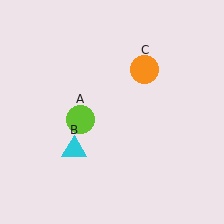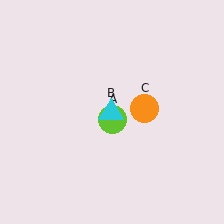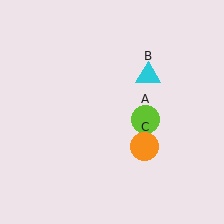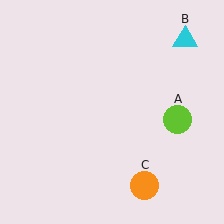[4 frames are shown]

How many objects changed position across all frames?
3 objects changed position: lime circle (object A), cyan triangle (object B), orange circle (object C).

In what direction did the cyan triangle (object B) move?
The cyan triangle (object B) moved up and to the right.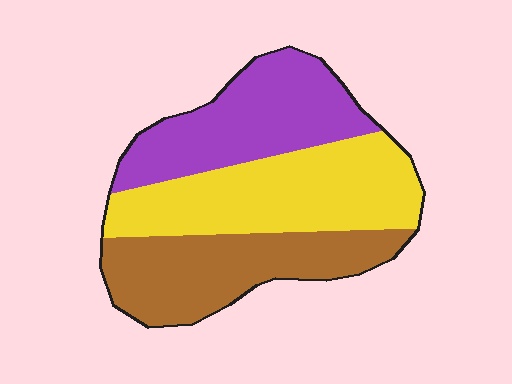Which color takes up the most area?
Yellow, at roughly 40%.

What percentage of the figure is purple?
Purple covers about 30% of the figure.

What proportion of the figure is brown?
Brown covers about 30% of the figure.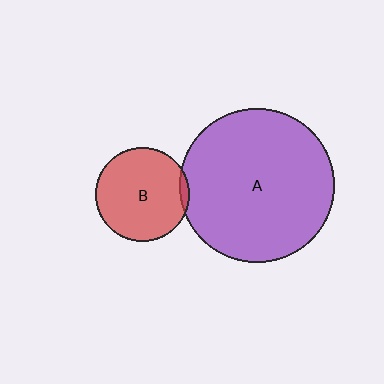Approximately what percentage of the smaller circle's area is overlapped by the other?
Approximately 5%.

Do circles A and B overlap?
Yes.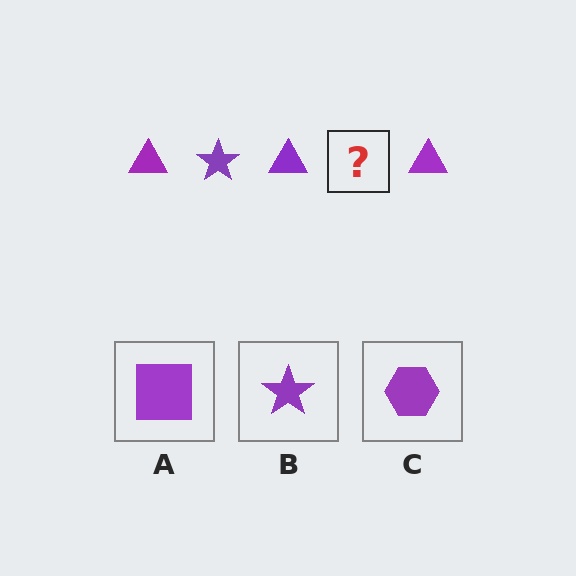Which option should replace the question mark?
Option B.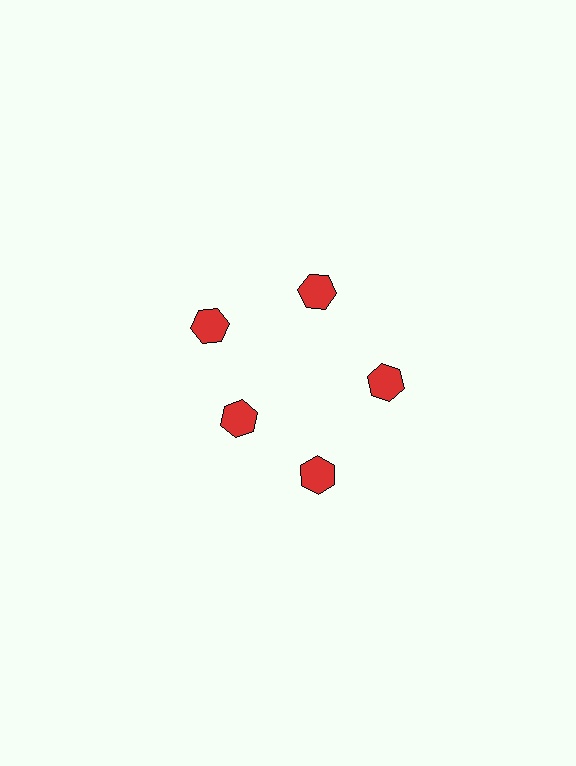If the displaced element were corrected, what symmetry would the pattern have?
It would have 5-fold rotational symmetry — the pattern would map onto itself every 72 degrees.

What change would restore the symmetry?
The symmetry would be restored by moving it outward, back onto the ring so that all 5 hexagons sit at equal angles and equal distance from the center.